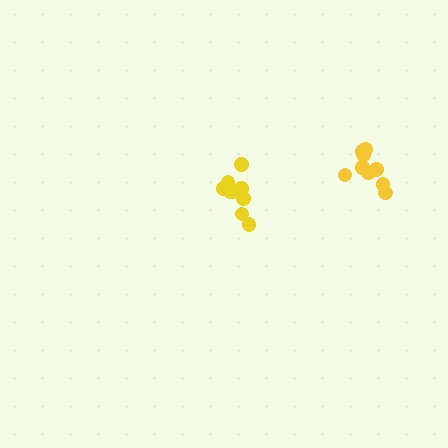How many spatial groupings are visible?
There are 2 spatial groupings.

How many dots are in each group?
Group 1: 10 dots, Group 2: 9 dots (19 total).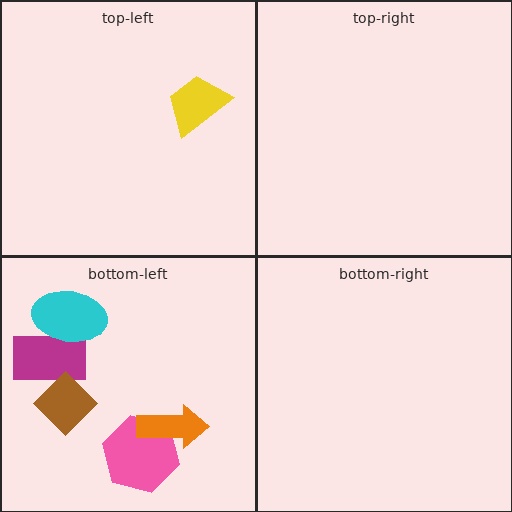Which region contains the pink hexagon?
The bottom-left region.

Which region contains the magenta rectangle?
The bottom-left region.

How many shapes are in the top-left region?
1.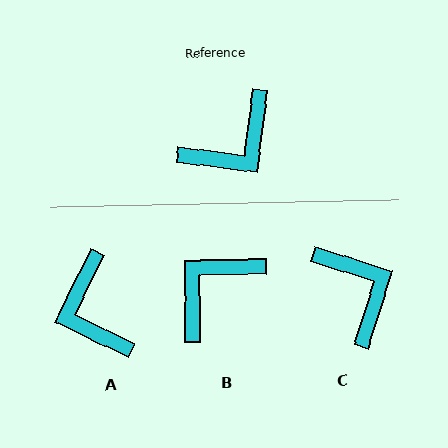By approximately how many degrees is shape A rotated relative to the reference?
Approximately 109 degrees clockwise.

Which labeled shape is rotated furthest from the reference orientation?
B, about 172 degrees away.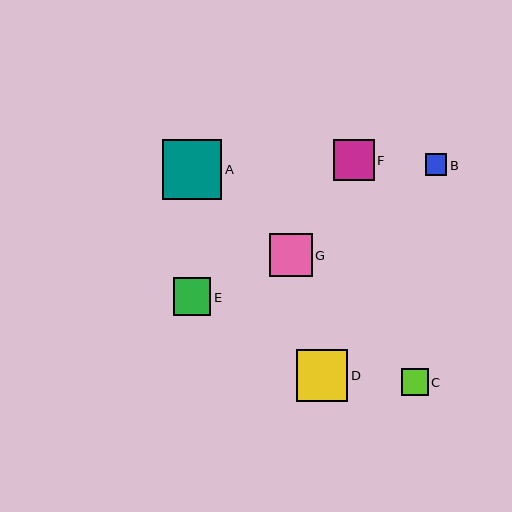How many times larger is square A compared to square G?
Square A is approximately 1.4 times the size of square G.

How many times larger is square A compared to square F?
Square A is approximately 1.5 times the size of square F.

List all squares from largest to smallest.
From largest to smallest: A, D, G, F, E, C, B.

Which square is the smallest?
Square B is the smallest with a size of approximately 22 pixels.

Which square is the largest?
Square A is the largest with a size of approximately 60 pixels.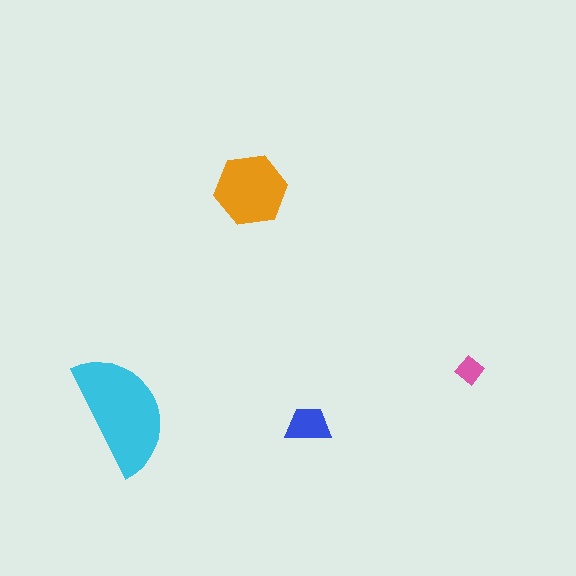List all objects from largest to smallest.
The cyan semicircle, the orange hexagon, the blue trapezoid, the pink diamond.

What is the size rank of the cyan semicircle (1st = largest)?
1st.